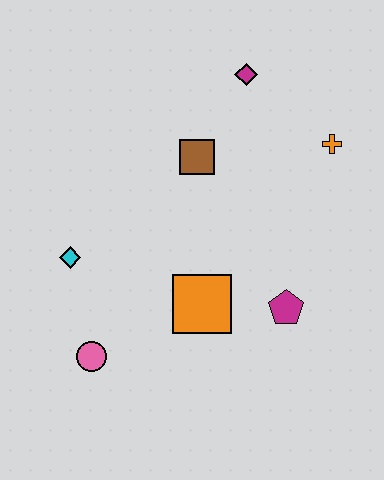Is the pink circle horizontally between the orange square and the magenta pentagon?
No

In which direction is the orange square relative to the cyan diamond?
The orange square is to the right of the cyan diamond.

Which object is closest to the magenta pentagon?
The orange square is closest to the magenta pentagon.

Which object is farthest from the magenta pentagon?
The magenta diamond is farthest from the magenta pentagon.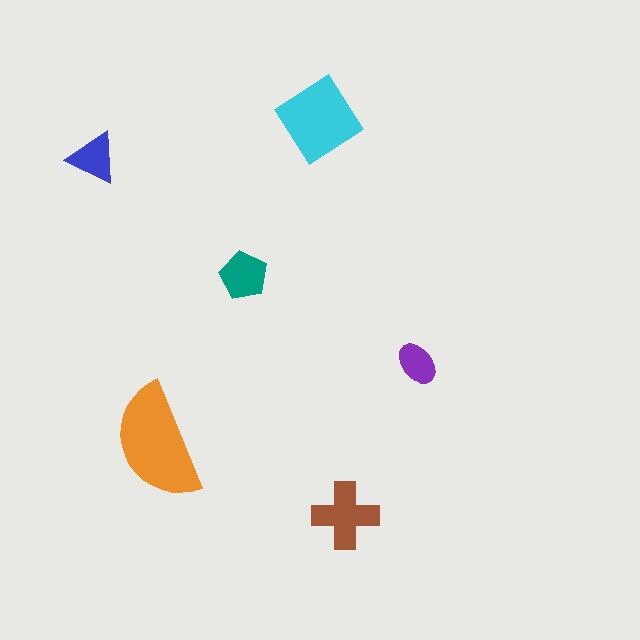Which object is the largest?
The orange semicircle.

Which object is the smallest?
The purple ellipse.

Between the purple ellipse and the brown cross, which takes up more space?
The brown cross.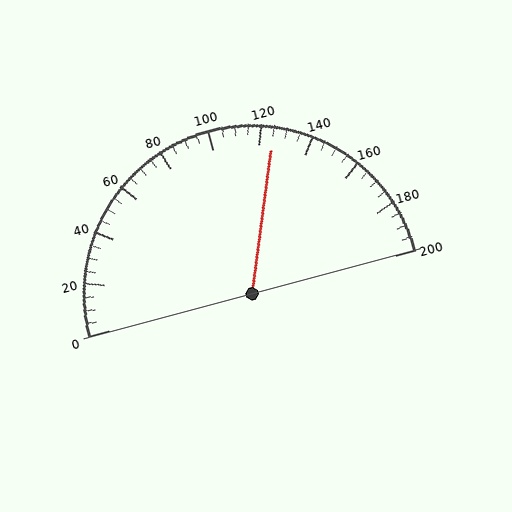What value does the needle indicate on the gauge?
The needle indicates approximately 125.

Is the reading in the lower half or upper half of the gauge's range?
The reading is in the upper half of the range (0 to 200).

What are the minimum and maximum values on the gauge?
The gauge ranges from 0 to 200.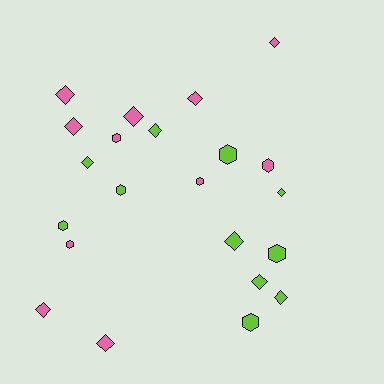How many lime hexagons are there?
There are 5 lime hexagons.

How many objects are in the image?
There are 22 objects.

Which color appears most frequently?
Lime, with 11 objects.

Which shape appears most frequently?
Diamond, with 13 objects.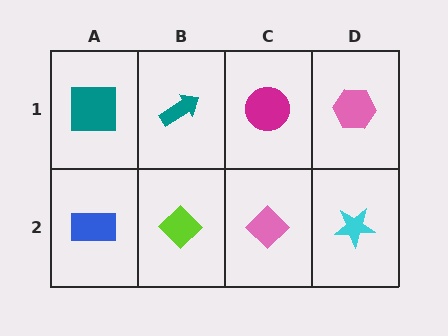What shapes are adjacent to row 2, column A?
A teal square (row 1, column A), a lime diamond (row 2, column B).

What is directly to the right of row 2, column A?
A lime diamond.